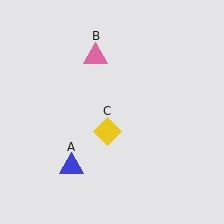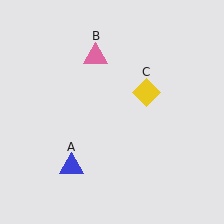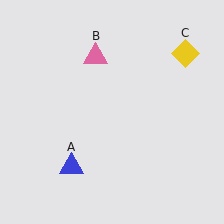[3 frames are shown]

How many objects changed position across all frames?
1 object changed position: yellow diamond (object C).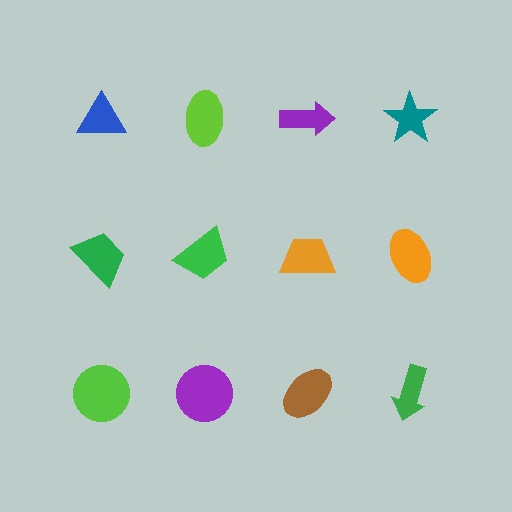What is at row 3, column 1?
A lime circle.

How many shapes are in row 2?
4 shapes.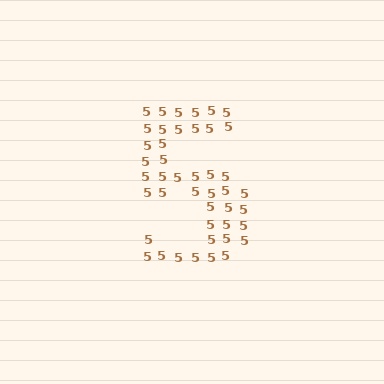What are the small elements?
The small elements are digit 5's.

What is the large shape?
The large shape is the digit 5.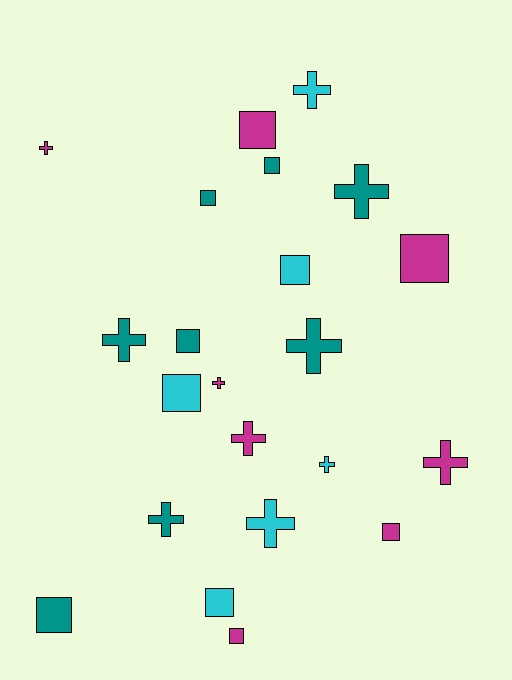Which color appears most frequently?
Magenta, with 8 objects.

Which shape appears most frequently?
Cross, with 11 objects.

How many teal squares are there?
There are 4 teal squares.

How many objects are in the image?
There are 22 objects.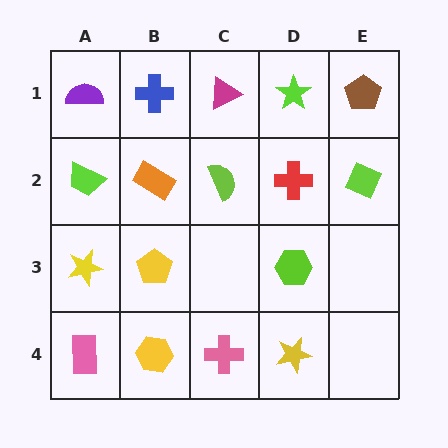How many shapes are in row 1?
5 shapes.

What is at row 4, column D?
A yellow star.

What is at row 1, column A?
A purple semicircle.